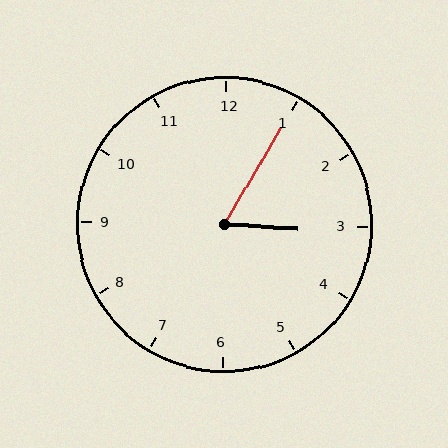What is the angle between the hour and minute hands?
Approximately 62 degrees.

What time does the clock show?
3:05.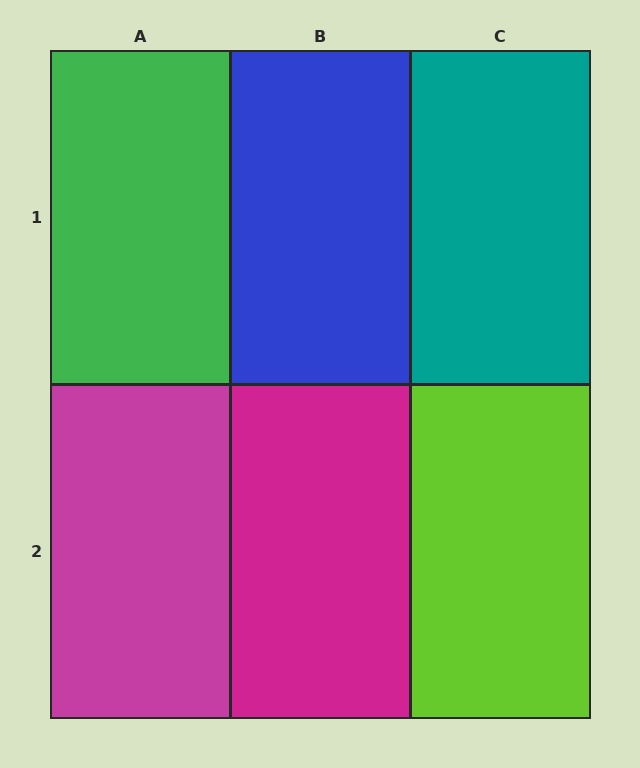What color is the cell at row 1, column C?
Teal.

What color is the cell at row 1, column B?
Blue.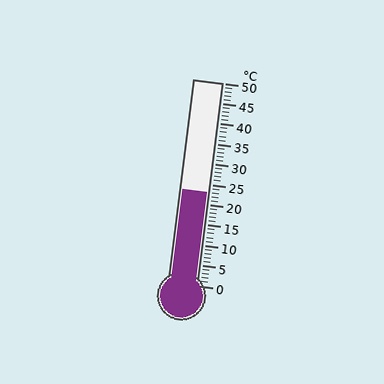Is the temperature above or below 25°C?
The temperature is below 25°C.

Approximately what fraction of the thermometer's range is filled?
The thermometer is filled to approximately 45% of its range.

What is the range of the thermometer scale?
The thermometer scale ranges from 0°C to 50°C.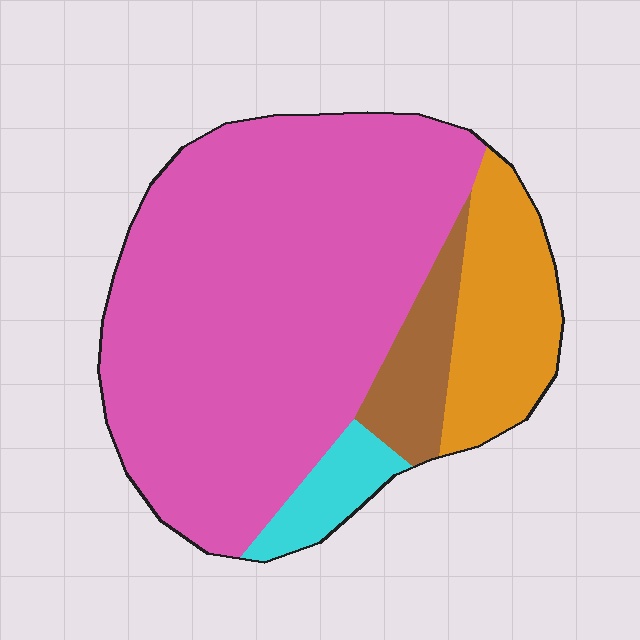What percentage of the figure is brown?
Brown covers roughly 10% of the figure.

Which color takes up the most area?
Pink, at roughly 70%.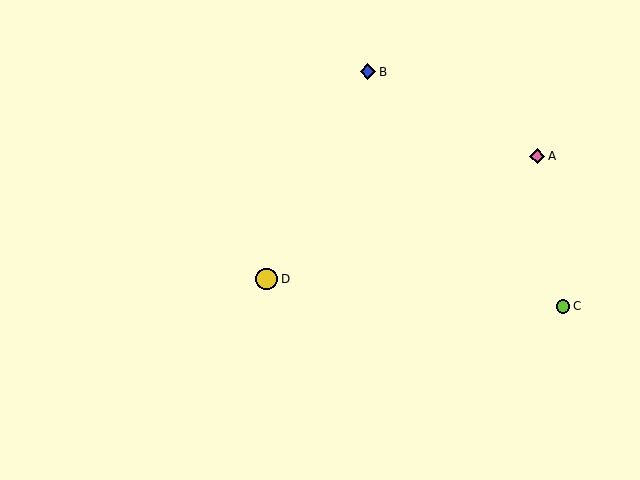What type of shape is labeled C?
Shape C is a lime circle.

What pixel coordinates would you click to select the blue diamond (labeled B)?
Click at (368, 72) to select the blue diamond B.